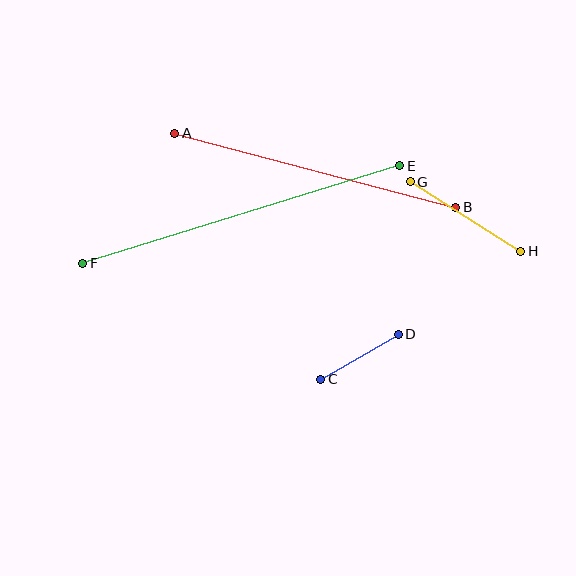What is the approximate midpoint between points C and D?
The midpoint is at approximately (360, 357) pixels.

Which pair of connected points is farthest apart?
Points E and F are farthest apart.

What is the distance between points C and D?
The distance is approximately 90 pixels.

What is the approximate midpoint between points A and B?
The midpoint is at approximately (315, 170) pixels.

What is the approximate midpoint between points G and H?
The midpoint is at approximately (465, 217) pixels.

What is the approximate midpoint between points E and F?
The midpoint is at approximately (241, 215) pixels.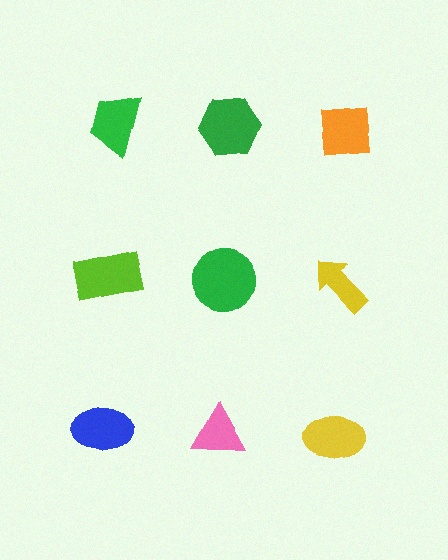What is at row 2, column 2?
A green circle.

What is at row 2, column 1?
A lime rectangle.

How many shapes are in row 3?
3 shapes.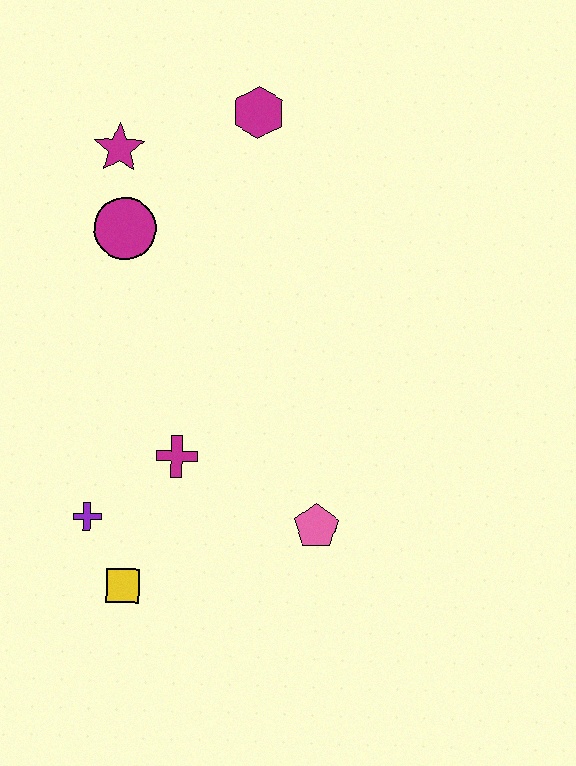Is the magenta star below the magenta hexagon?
Yes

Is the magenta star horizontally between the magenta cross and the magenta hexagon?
No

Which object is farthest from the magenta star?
The yellow square is farthest from the magenta star.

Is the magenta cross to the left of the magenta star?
No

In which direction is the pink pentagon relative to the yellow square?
The pink pentagon is to the right of the yellow square.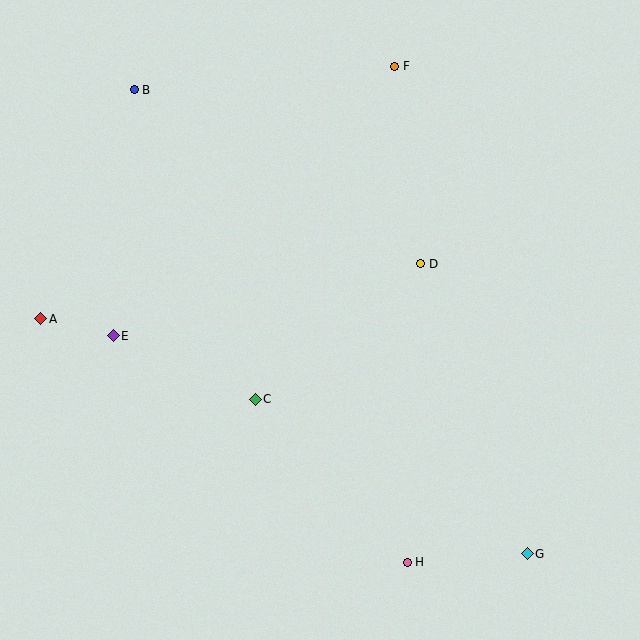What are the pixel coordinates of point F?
Point F is at (395, 66).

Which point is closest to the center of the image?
Point C at (255, 399) is closest to the center.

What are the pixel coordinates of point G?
Point G is at (527, 554).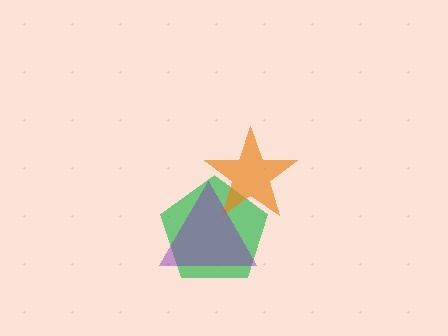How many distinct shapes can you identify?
There are 3 distinct shapes: a green pentagon, an orange star, a purple triangle.